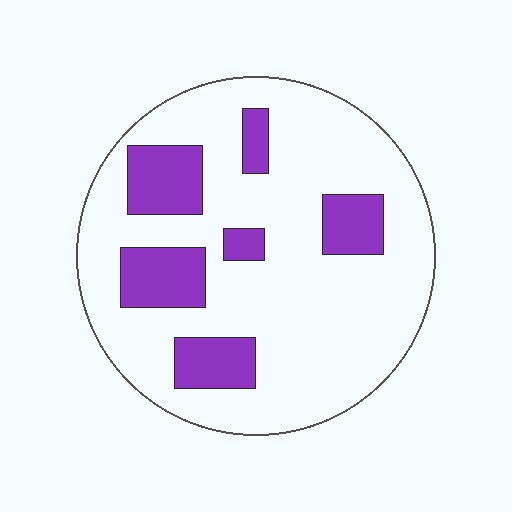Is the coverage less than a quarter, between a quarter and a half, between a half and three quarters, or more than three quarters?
Less than a quarter.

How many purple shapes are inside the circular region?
6.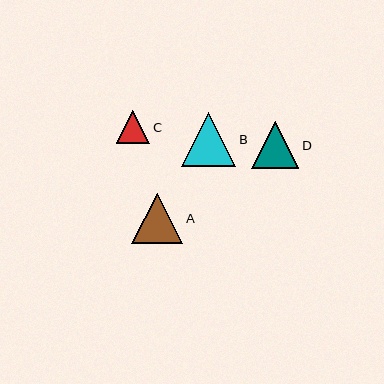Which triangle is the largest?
Triangle B is the largest with a size of approximately 54 pixels.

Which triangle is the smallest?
Triangle C is the smallest with a size of approximately 33 pixels.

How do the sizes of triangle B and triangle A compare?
Triangle B and triangle A are approximately the same size.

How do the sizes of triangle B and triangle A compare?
Triangle B and triangle A are approximately the same size.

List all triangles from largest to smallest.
From largest to smallest: B, A, D, C.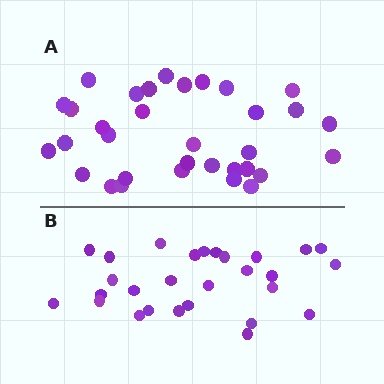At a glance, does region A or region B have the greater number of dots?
Region A (the top region) has more dots.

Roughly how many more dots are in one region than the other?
Region A has about 5 more dots than region B.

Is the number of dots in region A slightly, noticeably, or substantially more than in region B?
Region A has only slightly more — the two regions are fairly close. The ratio is roughly 1.2 to 1.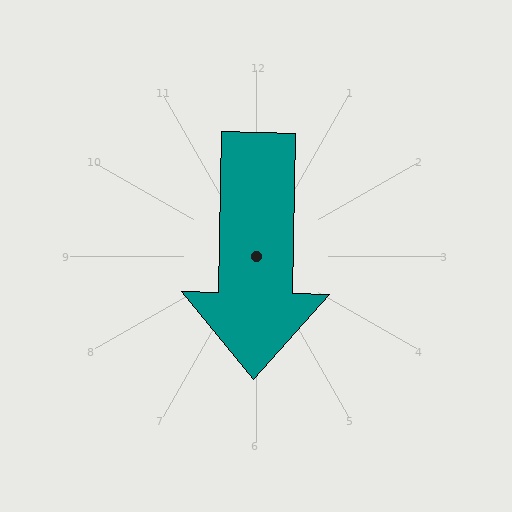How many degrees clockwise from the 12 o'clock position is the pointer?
Approximately 181 degrees.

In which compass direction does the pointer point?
South.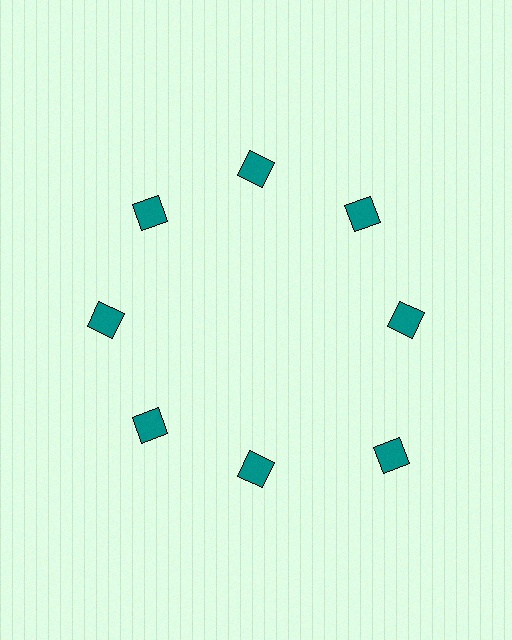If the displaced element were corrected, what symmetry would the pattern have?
It would have 8-fold rotational symmetry — the pattern would map onto itself every 45 degrees.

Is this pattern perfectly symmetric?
No. The 8 teal diamonds are arranged in a ring, but one element near the 4 o'clock position is pushed outward from the center, breaking the 8-fold rotational symmetry.